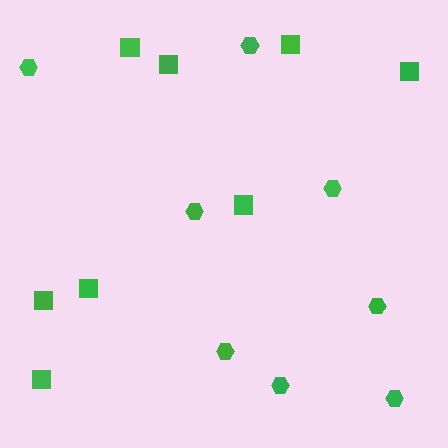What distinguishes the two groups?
There are 2 groups: one group of squares (8) and one group of hexagons (8).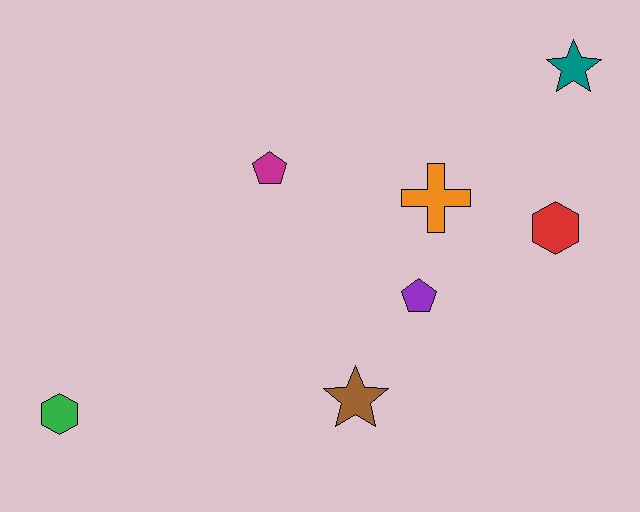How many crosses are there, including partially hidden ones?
There is 1 cross.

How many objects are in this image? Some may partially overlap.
There are 7 objects.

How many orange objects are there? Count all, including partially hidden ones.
There is 1 orange object.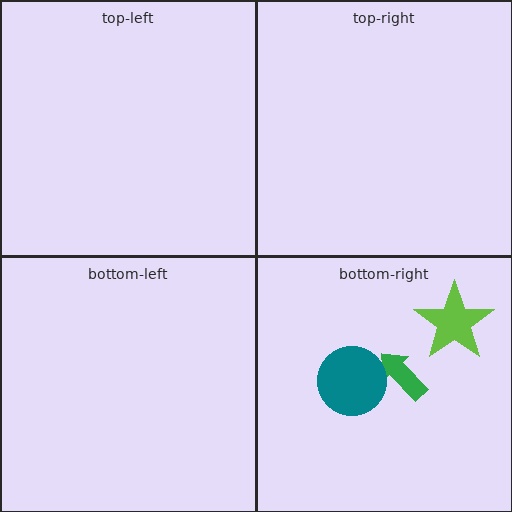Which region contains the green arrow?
The bottom-right region.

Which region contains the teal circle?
The bottom-right region.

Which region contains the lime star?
The bottom-right region.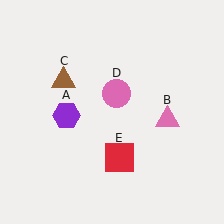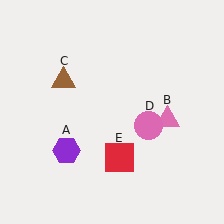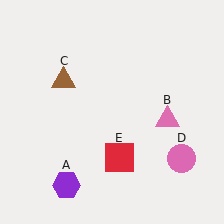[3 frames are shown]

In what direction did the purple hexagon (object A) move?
The purple hexagon (object A) moved down.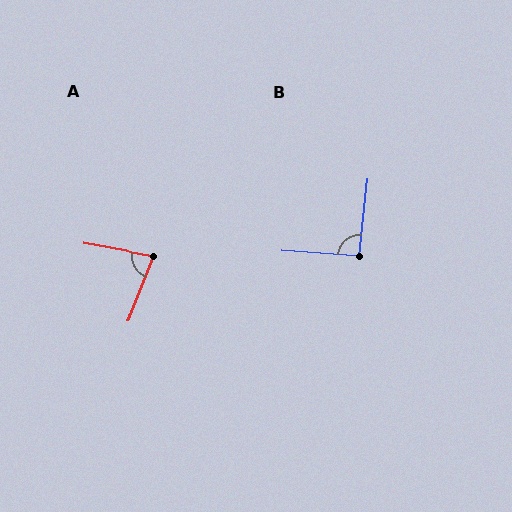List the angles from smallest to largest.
A (79°), B (92°).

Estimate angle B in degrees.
Approximately 92 degrees.